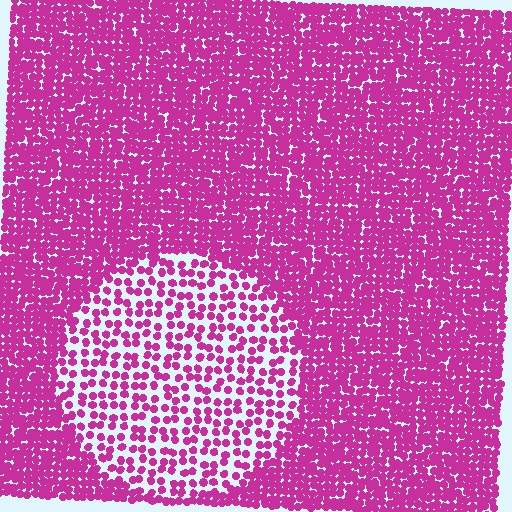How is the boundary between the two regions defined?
The boundary is defined by a change in element density (approximately 2.3x ratio). All elements are the same color, size, and shape.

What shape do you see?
I see a circle.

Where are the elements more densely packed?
The elements are more densely packed outside the circle boundary.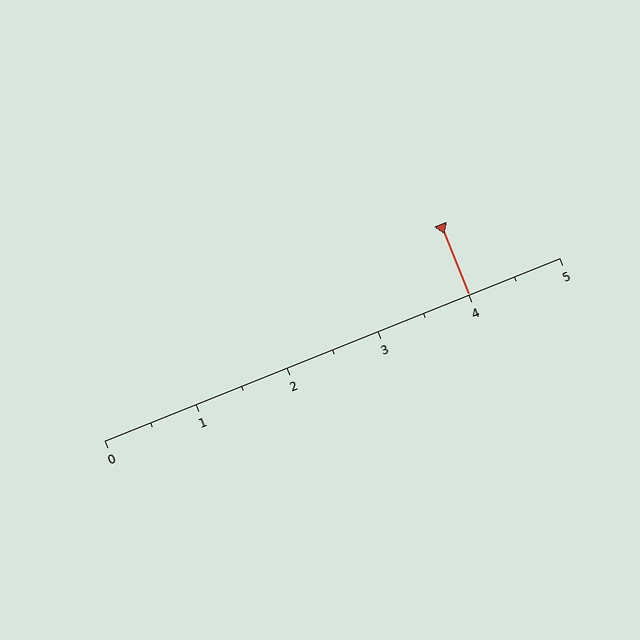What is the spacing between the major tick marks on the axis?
The major ticks are spaced 1 apart.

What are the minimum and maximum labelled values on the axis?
The axis runs from 0 to 5.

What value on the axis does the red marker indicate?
The marker indicates approximately 4.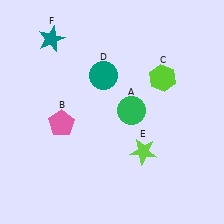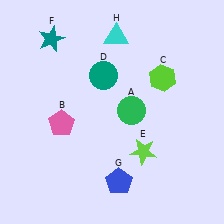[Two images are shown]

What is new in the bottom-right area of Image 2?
A blue pentagon (G) was added in the bottom-right area of Image 2.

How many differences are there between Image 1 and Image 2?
There are 2 differences between the two images.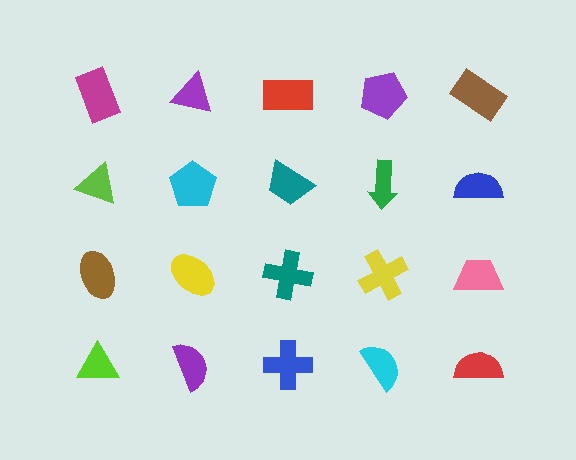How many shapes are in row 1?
5 shapes.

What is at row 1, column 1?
A magenta rectangle.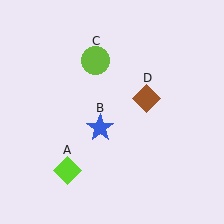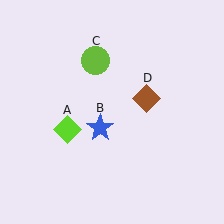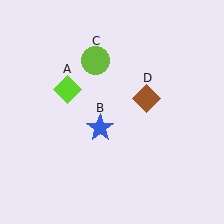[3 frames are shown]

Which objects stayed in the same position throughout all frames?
Blue star (object B) and lime circle (object C) and brown diamond (object D) remained stationary.